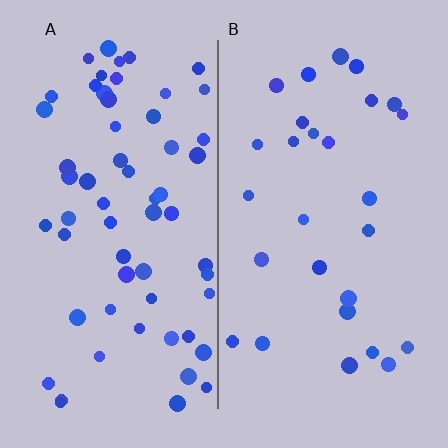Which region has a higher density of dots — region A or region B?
A (the left).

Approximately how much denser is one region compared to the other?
Approximately 2.2× — region A over region B.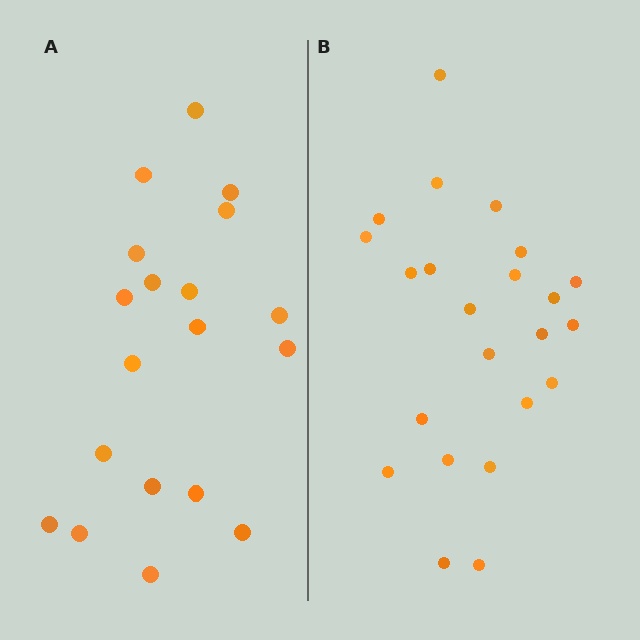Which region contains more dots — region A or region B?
Region B (the right region) has more dots.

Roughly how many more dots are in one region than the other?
Region B has about 4 more dots than region A.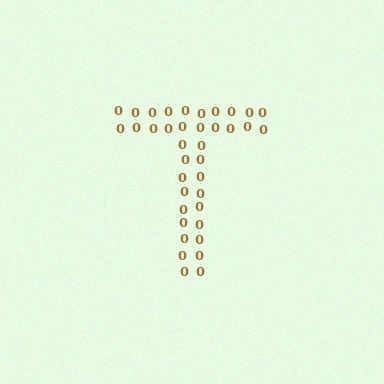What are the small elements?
The small elements are digit 0's.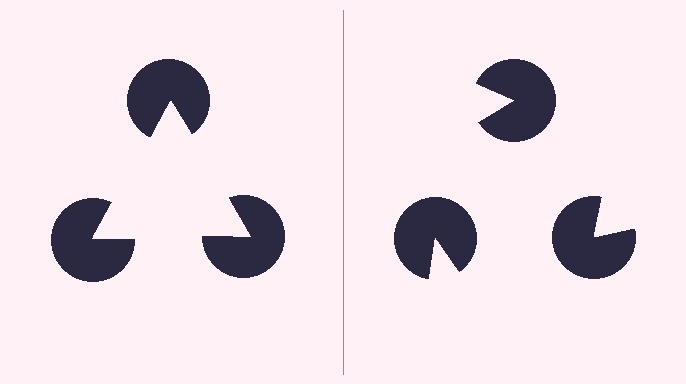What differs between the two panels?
The pac-man discs are positioned identically on both sides; only the wedge orientations differ. On the left they align to a triangle; on the right they are misaligned.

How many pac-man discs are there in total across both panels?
6 — 3 on each side.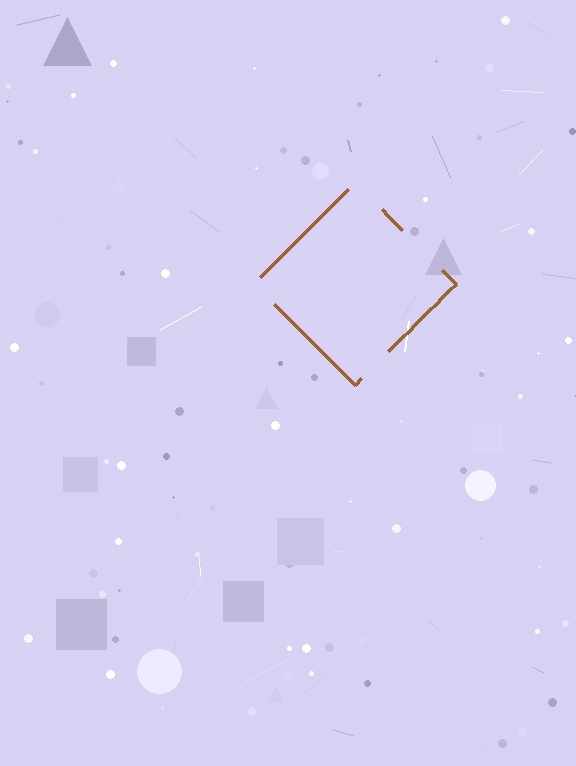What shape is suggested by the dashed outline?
The dashed outline suggests a diamond.